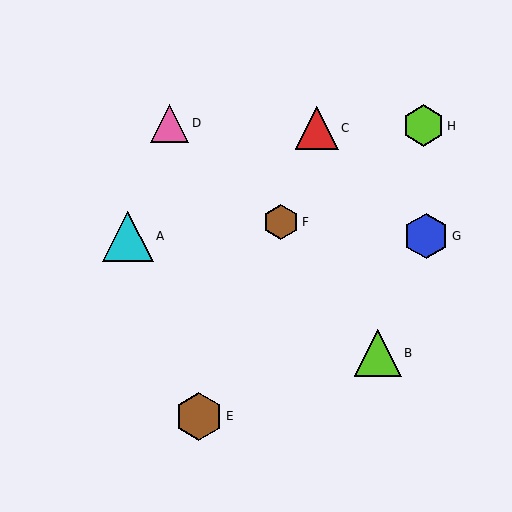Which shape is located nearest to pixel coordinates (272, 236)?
The brown hexagon (labeled F) at (281, 222) is nearest to that location.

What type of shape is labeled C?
Shape C is a red triangle.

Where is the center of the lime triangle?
The center of the lime triangle is at (378, 353).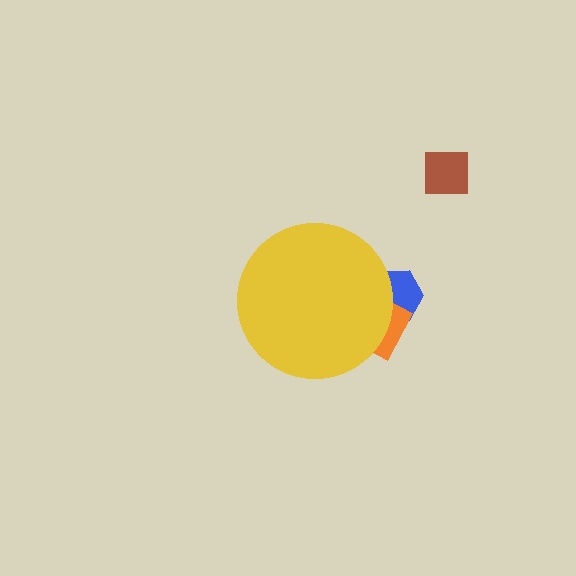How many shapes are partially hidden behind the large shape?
2 shapes are partially hidden.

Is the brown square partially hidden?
No, the brown square is fully visible.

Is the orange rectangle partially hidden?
Yes, the orange rectangle is partially hidden behind the yellow circle.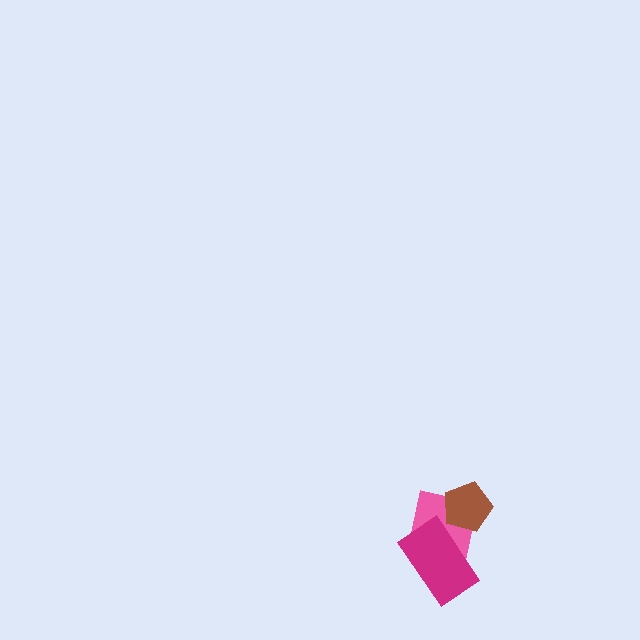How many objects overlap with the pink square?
2 objects overlap with the pink square.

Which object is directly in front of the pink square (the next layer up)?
The brown pentagon is directly in front of the pink square.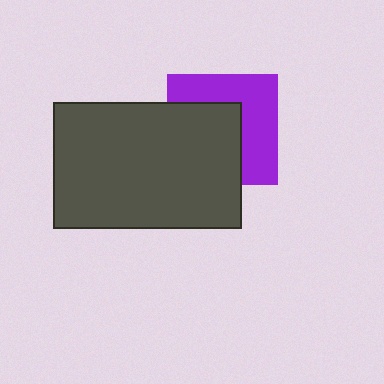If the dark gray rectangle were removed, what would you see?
You would see the complete purple square.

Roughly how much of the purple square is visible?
About half of it is visible (roughly 50%).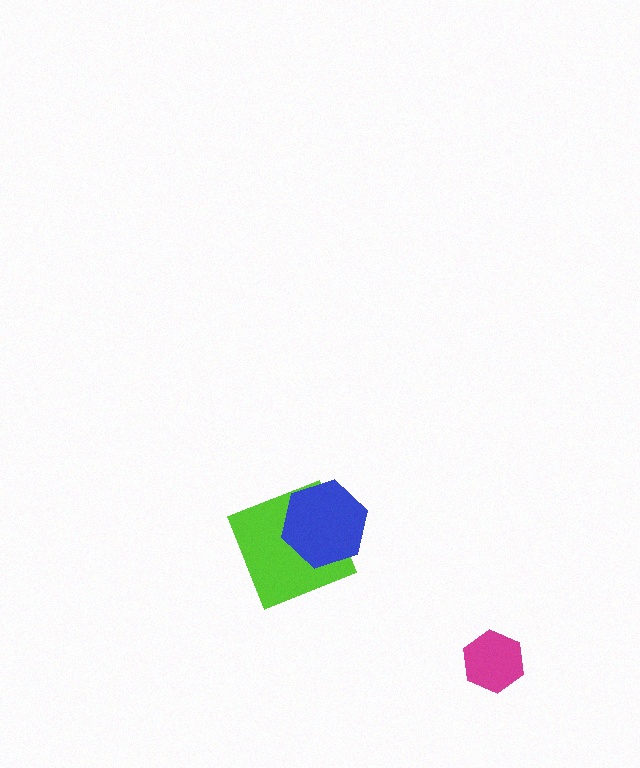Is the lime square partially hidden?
Yes, it is partially covered by another shape.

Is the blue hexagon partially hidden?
No, no other shape covers it.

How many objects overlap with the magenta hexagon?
0 objects overlap with the magenta hexagon.